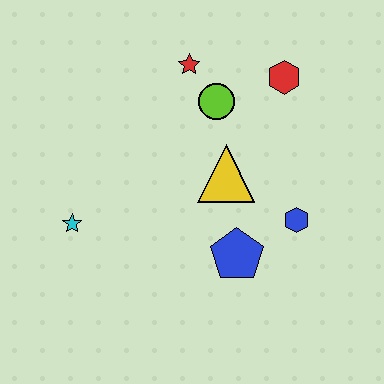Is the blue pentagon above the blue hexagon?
No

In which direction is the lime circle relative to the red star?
The lime circle is below the red star.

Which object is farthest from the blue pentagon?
The red star is farthest from the blue pentagon.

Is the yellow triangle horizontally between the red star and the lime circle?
No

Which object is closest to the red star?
The lime circle is closest to the red star.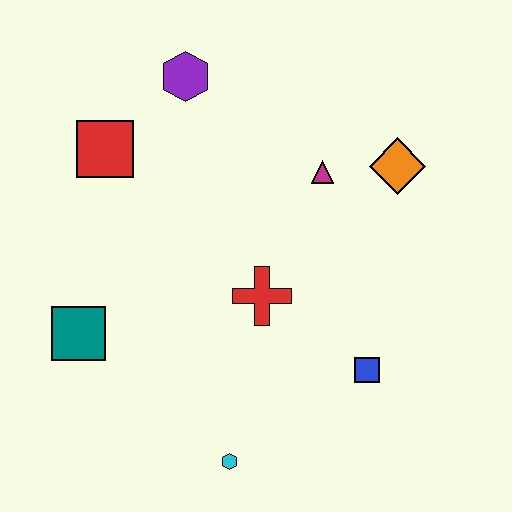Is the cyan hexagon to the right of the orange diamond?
No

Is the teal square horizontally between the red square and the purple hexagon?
No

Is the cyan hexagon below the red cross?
Yes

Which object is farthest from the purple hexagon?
The cyan hexagon is farthest from the purple hexagon.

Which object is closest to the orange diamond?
The magenta triangle is closest to the orange diamond.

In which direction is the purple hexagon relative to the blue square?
The purple hexagon is above the blue square.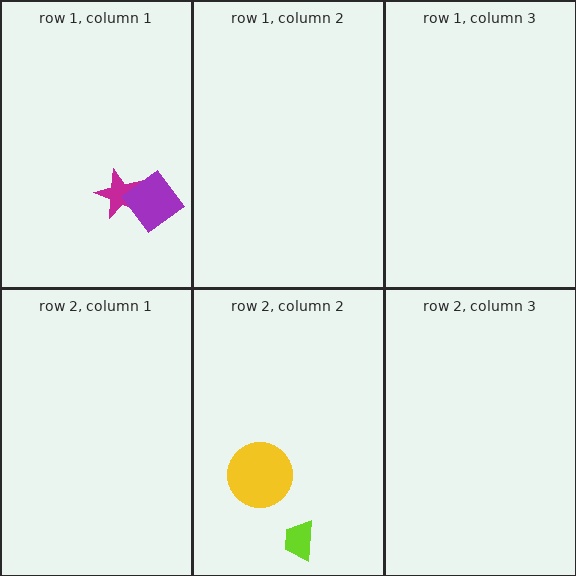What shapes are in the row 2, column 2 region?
The yellow circle, the lime trapezoid.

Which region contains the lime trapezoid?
The row 2, column 2 region.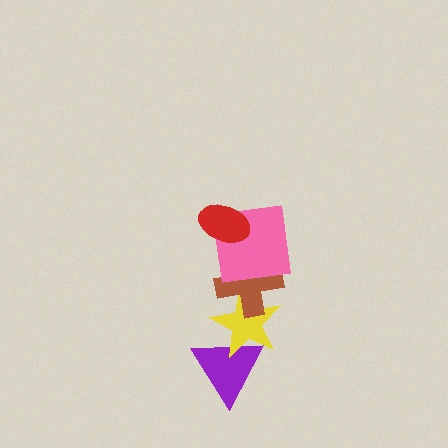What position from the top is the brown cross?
The brown cross is 3rd from the top.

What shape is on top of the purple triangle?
The yellow star is on top of the purple triangle.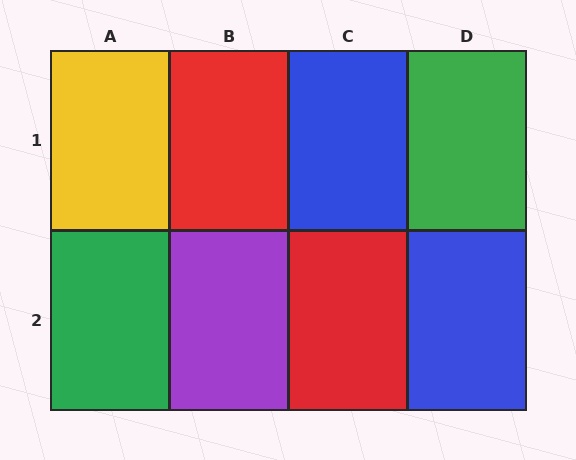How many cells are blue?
2 cells are blue.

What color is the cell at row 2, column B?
Purple.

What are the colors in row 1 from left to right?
Yellow, red, blue, green.